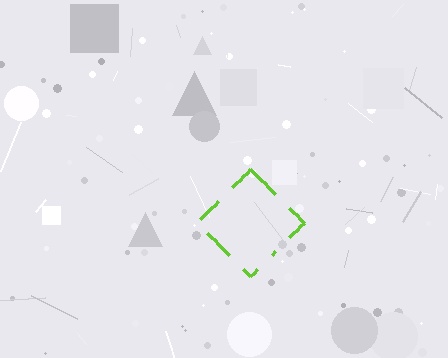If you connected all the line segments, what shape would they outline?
They would outline a diamond.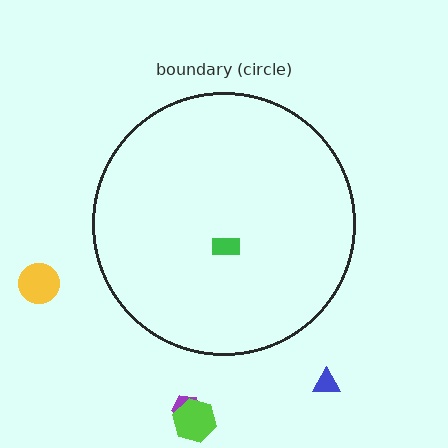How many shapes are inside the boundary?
1 inside, 4 outside.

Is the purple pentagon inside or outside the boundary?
Outside.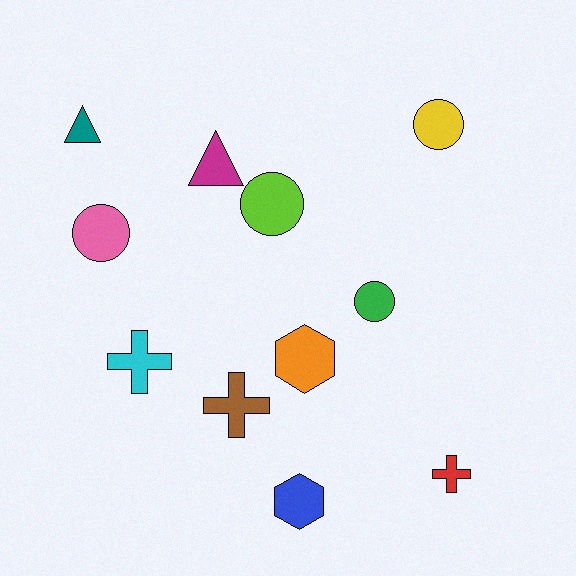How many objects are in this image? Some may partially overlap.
There are 11 objects.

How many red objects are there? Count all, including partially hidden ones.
There is 1 red object.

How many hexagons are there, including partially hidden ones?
There are 2 hexagons.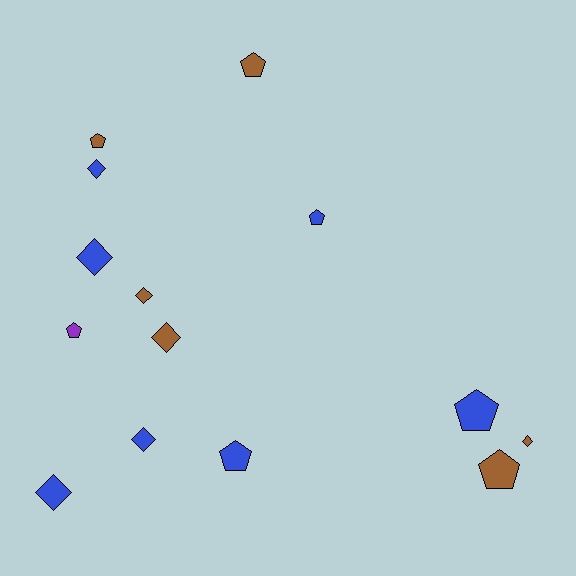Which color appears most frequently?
Blue, with 7 objects.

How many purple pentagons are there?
There is 1 purple pentagon.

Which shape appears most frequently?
Pentagon, with 7 objects.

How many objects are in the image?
There are 14 objects.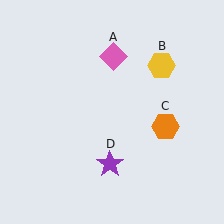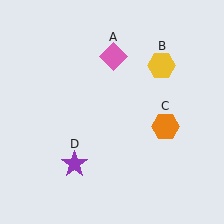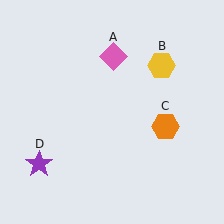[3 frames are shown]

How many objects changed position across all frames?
1 object changed position: purple star (object D).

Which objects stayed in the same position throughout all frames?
Pink diamond (object A) and yellow hexagon (object B) and orange hexagon (object C) remained stationary.